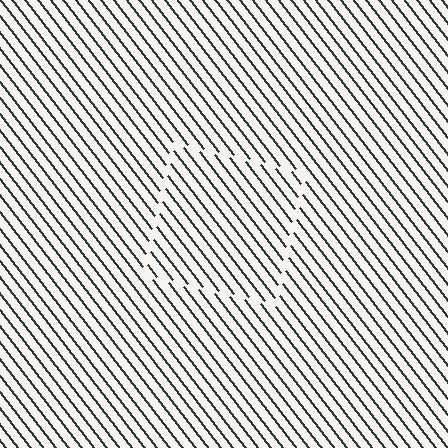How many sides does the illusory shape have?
4 sides — the line-ends trace a square.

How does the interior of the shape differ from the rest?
The interior of the shape contains the same grating, shifted by half a period — the contour is defined by the phase discontinuity where line-ends from the inner and outer gratings abut.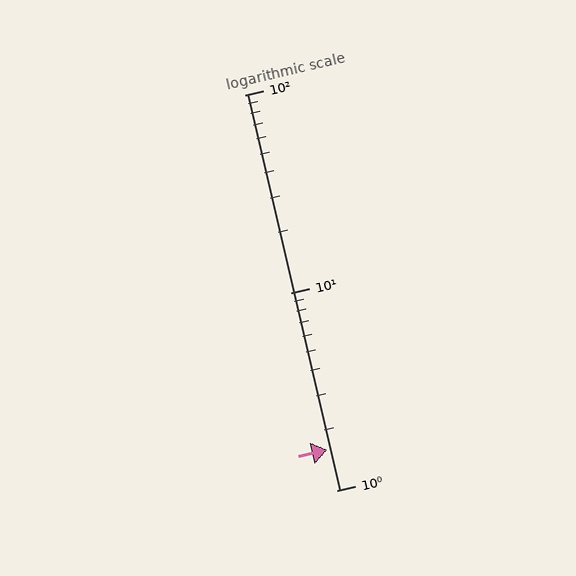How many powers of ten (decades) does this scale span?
The scale spans 2 decades, from 1 to 100.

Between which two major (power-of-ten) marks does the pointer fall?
The pointer is between 1 and 10.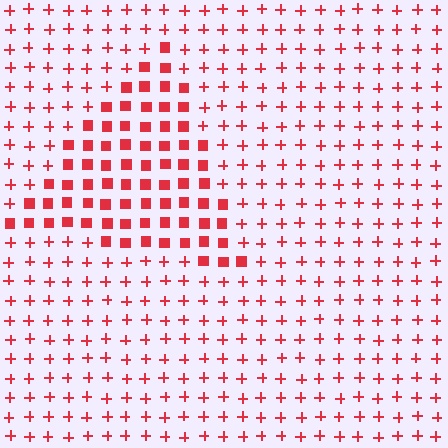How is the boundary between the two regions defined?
The boundary is defined by a change in element shape: squares inside vs. plus signs outside. All elements share the same color and spacing.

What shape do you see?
I see a triangle.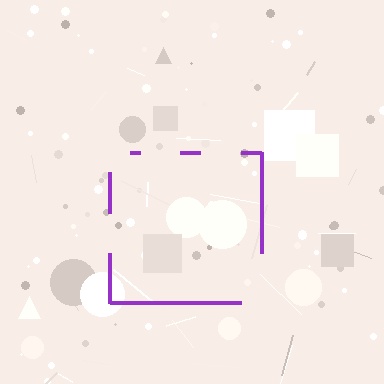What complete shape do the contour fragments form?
The contour fragments form a square.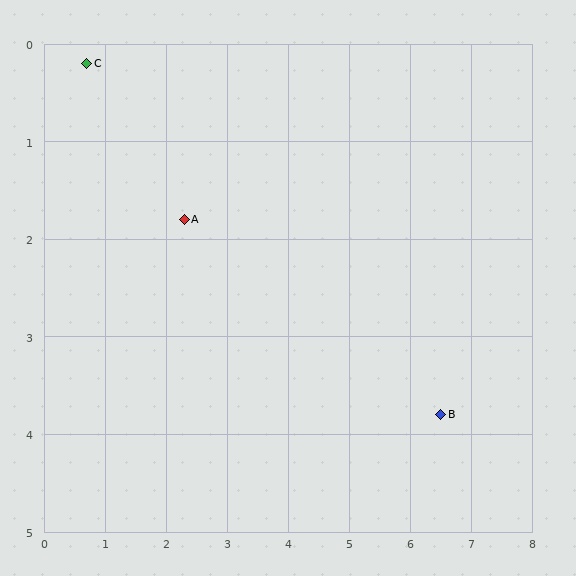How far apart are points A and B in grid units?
Points A and B are about 4.7 grid units apart.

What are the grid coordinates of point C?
Point C is at approximately (0.7, 0.2).